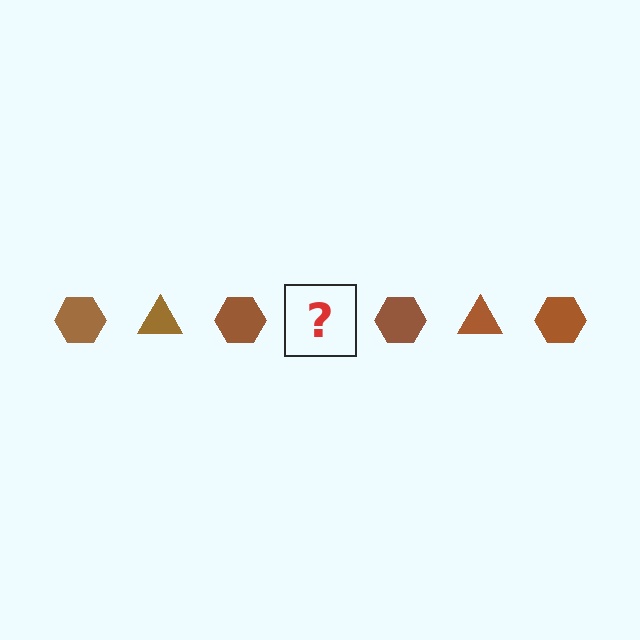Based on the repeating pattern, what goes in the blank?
The blank should be a brown triangle.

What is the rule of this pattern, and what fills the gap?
The rule is that the pattern cycles through hexagon, triangle shapes in brown. The gap should be filled with a brown triangle.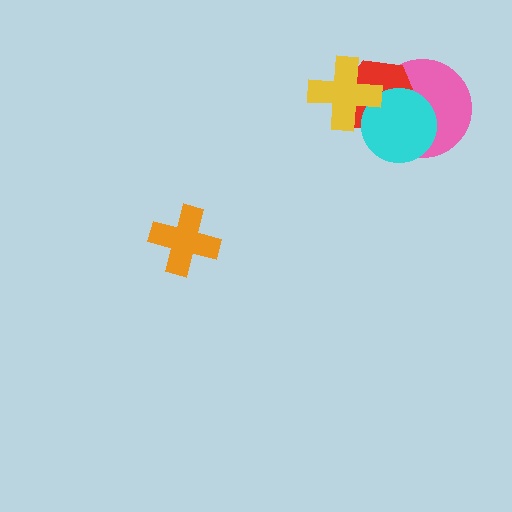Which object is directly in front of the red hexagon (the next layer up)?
The cyan circle is directly in front of the red hexagon.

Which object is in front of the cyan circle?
The yellow cross is in front of the cyan circle.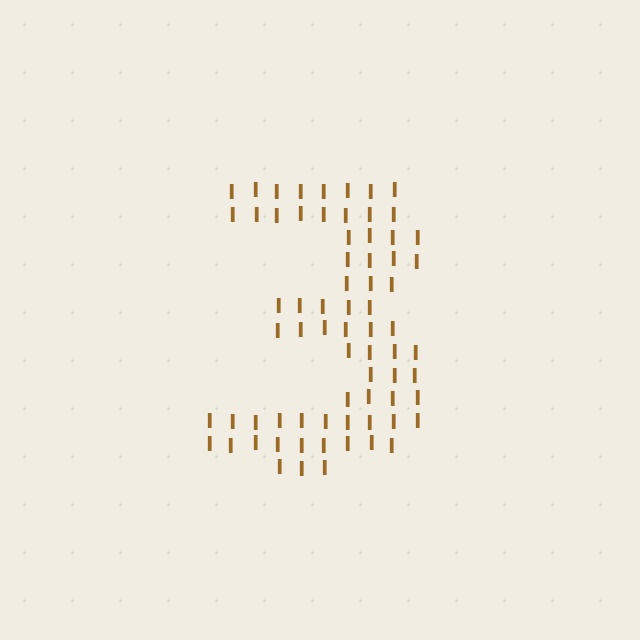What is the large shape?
The large shape is the digit 3.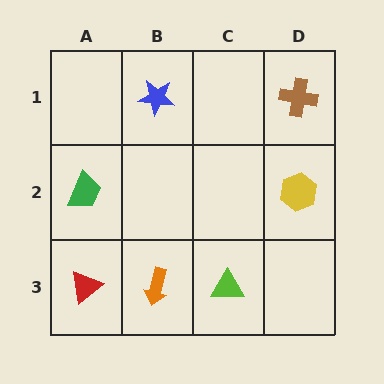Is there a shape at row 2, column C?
No, that cell is empty.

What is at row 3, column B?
An orange arrow.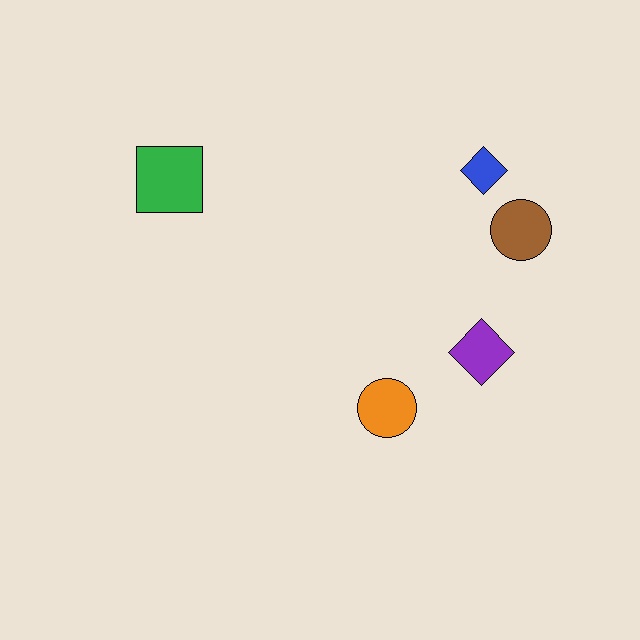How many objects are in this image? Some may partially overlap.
There are 5 objects.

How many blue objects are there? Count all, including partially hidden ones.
There is 1 blue object.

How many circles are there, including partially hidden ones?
There are 2 circles.